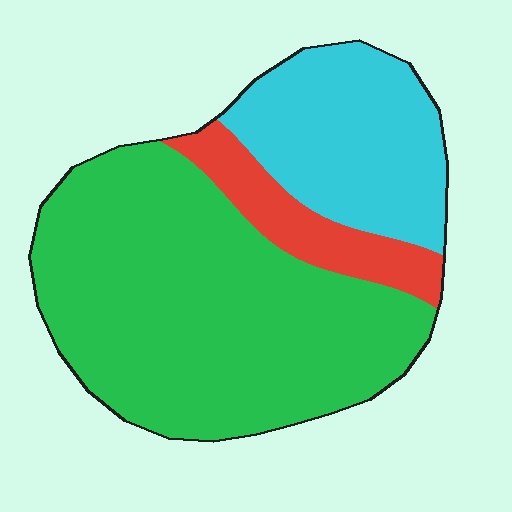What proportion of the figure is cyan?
Cyan takes up between a quarter and a half of the figure.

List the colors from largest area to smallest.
From largest to smallest: green, cyan, red.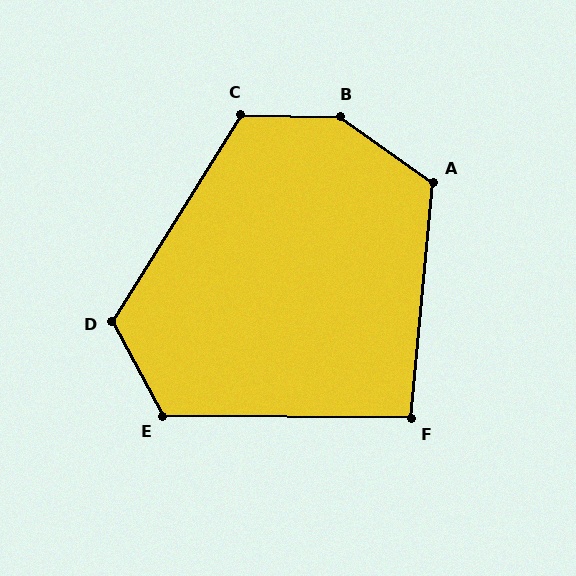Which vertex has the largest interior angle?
B, at approximately 145 degrees.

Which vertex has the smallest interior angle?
F, at approximately 95 degrees.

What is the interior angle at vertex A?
Approximately 120 degrees (obtuse).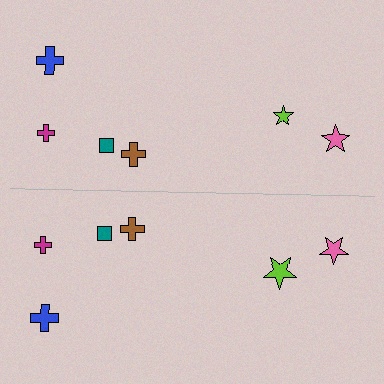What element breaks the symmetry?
The lime star on the bottom side has a different size than its mirror counterpart.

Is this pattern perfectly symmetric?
No, the pattern is not perfectly symmetric. The lime star on the bottom side has a different size than its mirror counterpart.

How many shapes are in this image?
There are 12 shapes in this image.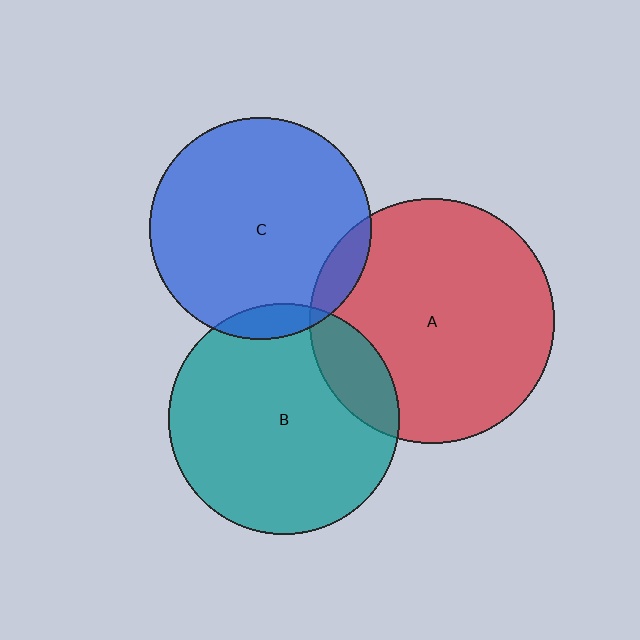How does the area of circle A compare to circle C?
Approximately 1.2 times.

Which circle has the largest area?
Circle A (red).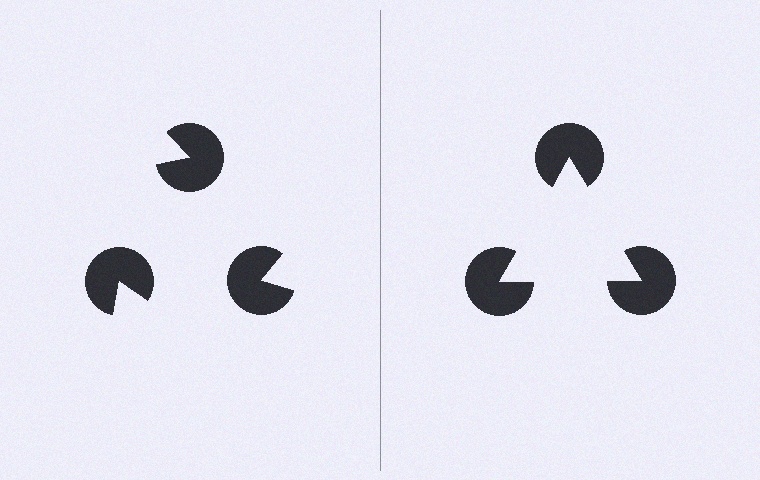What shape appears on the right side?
An illusory triangle.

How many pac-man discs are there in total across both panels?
6 — 3 on each side.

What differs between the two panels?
The pac-man discs are positioned identically on both sides; only the wedge orientations differ. On the right they align to a triangle; on the left they are misaligned.